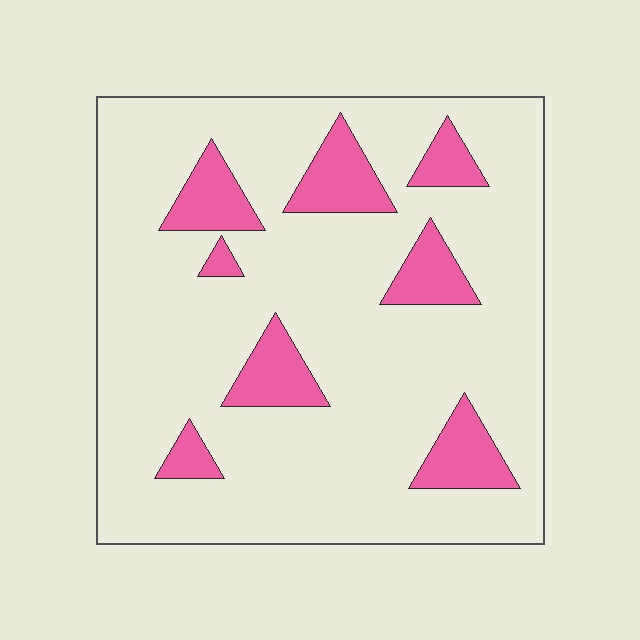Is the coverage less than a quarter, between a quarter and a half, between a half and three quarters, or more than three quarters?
Less than a quarter.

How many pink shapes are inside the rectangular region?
8.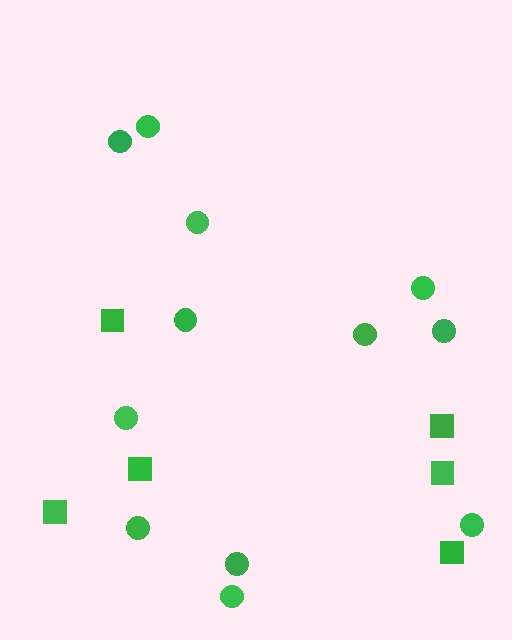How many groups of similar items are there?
There are 2 groups: one group of circles (12) and one group of squares (6).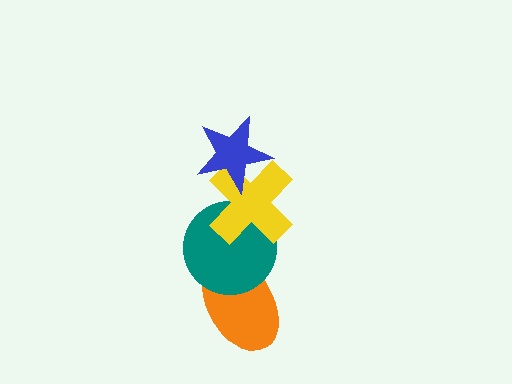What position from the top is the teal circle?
The teal circle is 3rd from the top.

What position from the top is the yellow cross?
The yellow cross is 2nd from the top.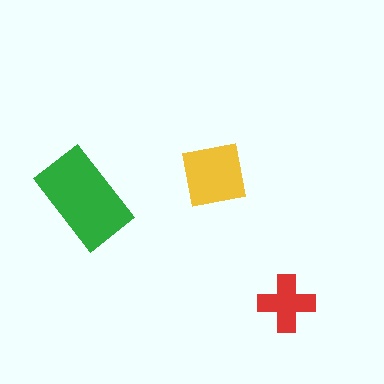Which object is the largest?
The green rectangle.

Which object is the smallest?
The red cross.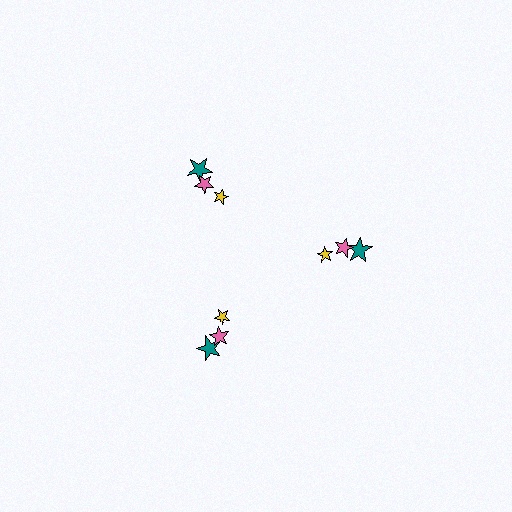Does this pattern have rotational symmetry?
Yes, this pattern has 3-fold rotational symmetry. It looks the same after rotating 120 degrees around the center.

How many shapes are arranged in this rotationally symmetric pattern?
There are 9 shapes, arranged in 3 groups of 3.